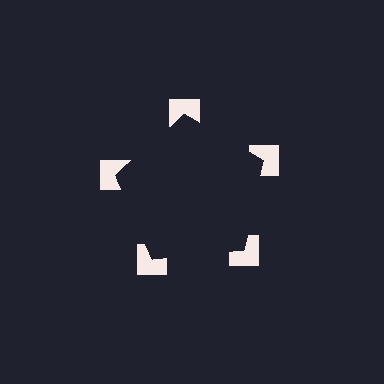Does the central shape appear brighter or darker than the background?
It typically appears slightly darker than the background, even though no actual brightness change is drawn.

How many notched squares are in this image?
There are 5 — one at each vertex of the illusory pentagon.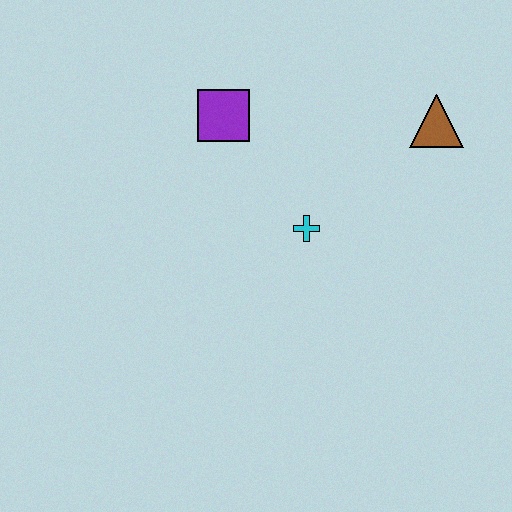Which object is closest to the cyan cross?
The purple square is closest to the cyan cross.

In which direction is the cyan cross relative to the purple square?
The cyan cross is below the purple square.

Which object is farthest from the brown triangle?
The purple square is farthest from the brown triangle.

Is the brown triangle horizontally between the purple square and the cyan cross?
No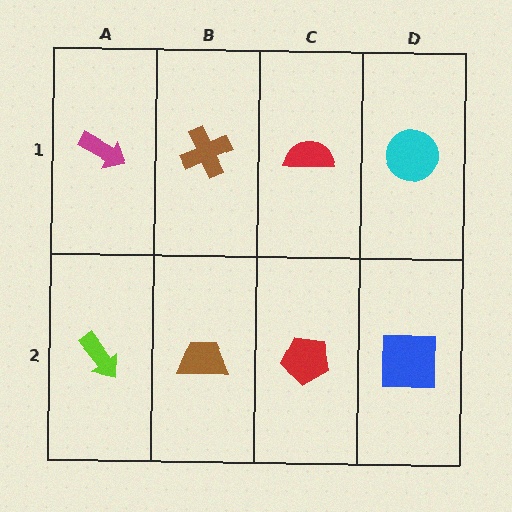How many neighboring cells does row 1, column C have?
3.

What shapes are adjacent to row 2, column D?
A cyan circle (row 1, column D), a red pentagon (row 2, column C).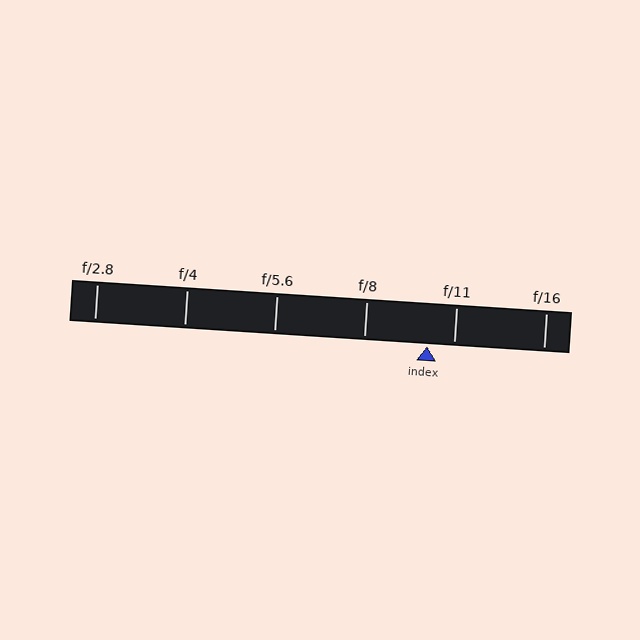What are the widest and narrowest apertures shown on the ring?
The widest aperture shown is f/2.8 and the narrowest is f/16.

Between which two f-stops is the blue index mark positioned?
The index mark is between f/8 and f/11.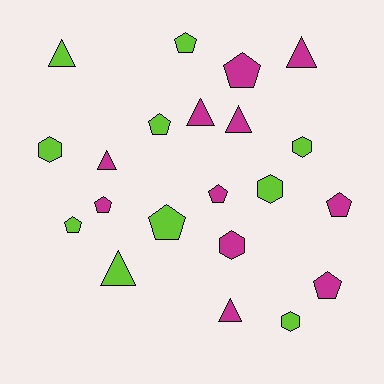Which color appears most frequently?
Magenta, with 11 objects.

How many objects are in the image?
There are 21 objects.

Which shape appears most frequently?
Pentagon, with 9 objects.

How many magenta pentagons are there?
There are 5 magenta pentagons.